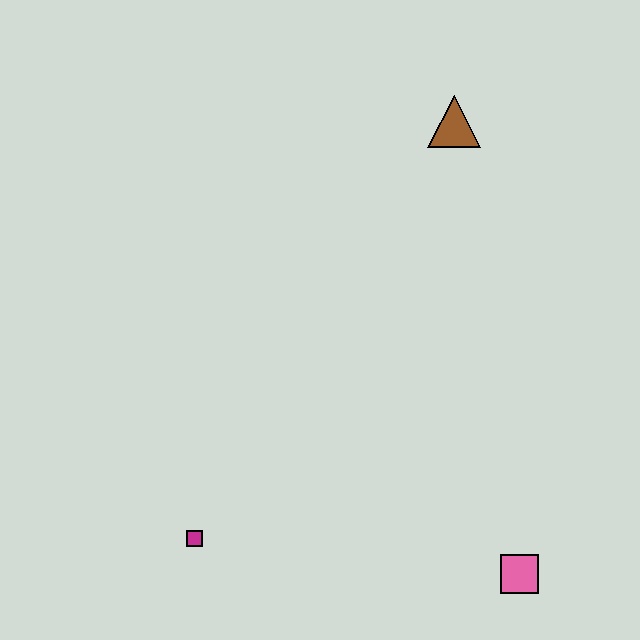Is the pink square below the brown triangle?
Yes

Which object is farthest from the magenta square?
The brown triangle is farthest from the magenta square.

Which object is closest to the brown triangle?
The pink square is closest to the brown triangle.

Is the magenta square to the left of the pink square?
Yes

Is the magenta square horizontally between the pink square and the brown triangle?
No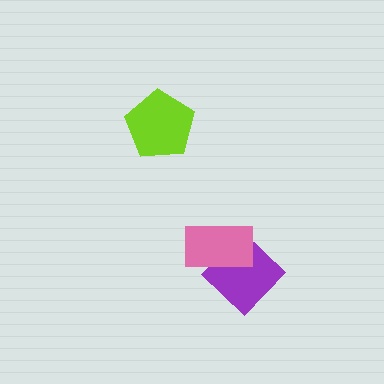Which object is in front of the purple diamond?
The pink rectangle is in front of the purple diamond.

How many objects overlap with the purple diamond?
1 object overlaps with the purple diamond.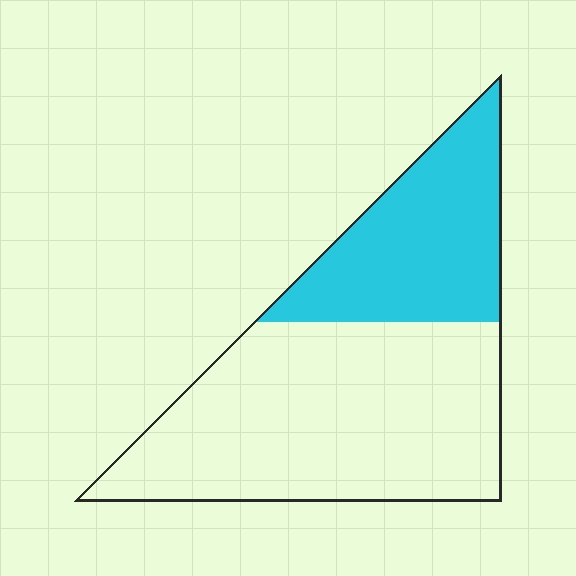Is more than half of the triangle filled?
No.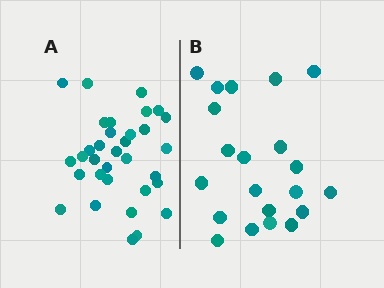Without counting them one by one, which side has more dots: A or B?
Region A (the left region) has more dots.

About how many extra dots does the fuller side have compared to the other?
Region A has roughly 12 or so more dots than region B.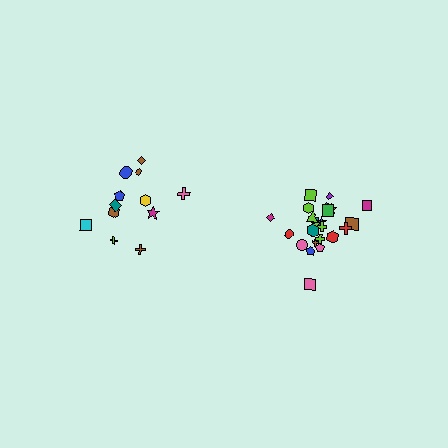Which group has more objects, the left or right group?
The right group.